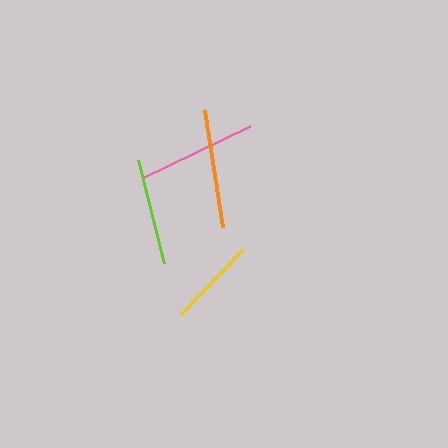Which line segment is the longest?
The pink line is the longest at approximately 120 pixels.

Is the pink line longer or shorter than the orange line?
The pink line is longer than the orange line.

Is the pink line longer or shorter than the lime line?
The pink line is longer than the lime line.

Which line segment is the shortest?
The yellow line is the shortest at approximately 91 pixels.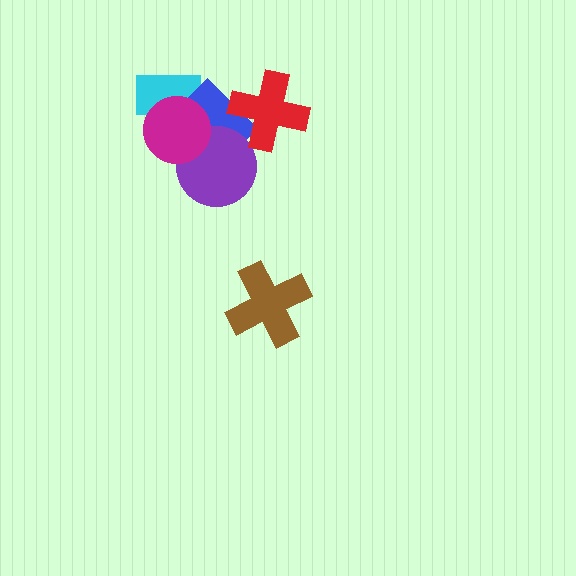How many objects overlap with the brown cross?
0 objects overlap with the brown cross.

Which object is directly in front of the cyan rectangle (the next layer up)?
The blue diamond is directly in front of the cyan rectangle.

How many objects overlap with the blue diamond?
4 objects overlap with the blue diamond.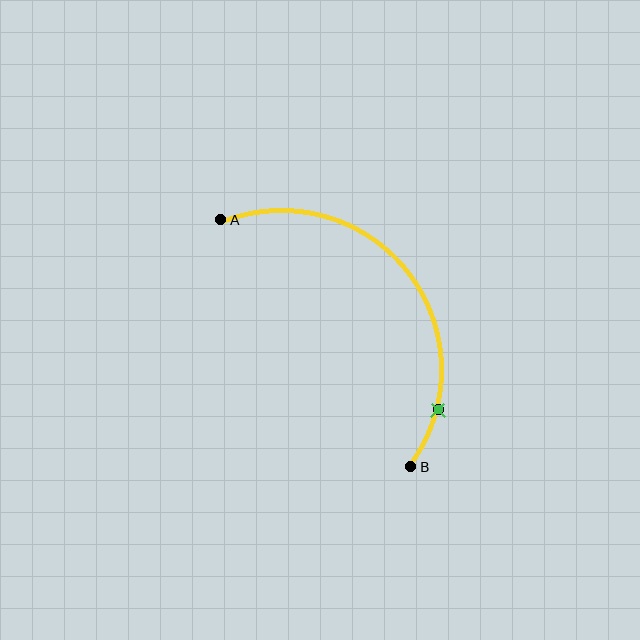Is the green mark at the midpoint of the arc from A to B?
No. The green mark lies on the arc but is closer to endpoint B. The arc midpoint would be at the point on the curve equidistant along the arc from both A and B.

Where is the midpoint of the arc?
The arc midpoint is the point on the curve farthest from the straight line joining A and B. It sits above and to the right of that line.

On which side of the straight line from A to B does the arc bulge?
The arc bulges above and to the right of the straight line connecting A and B.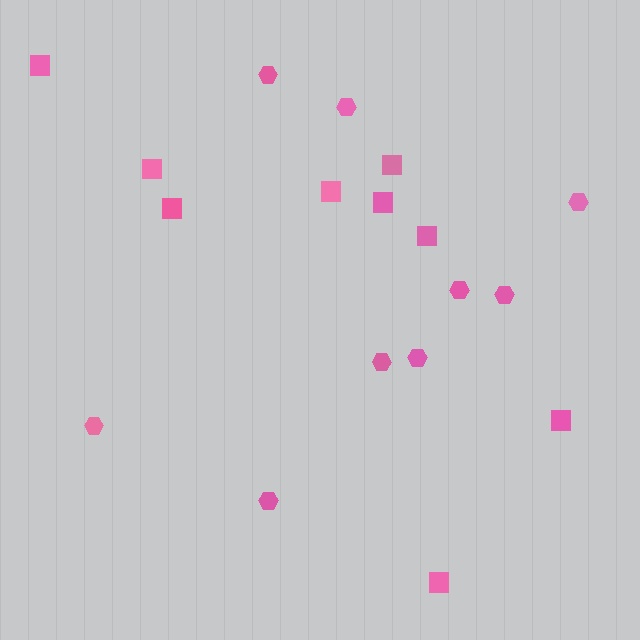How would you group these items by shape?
There are 2 groups: one group of squares (9) and one group of hexagons (9).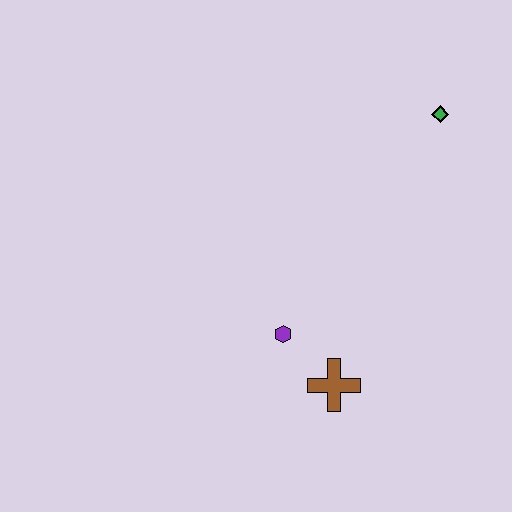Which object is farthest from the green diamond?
The brown cross is farthest from the green diamond.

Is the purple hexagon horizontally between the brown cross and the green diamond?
No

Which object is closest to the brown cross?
The purple hexagon is closest to the brown cross.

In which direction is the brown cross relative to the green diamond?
The brown cross is below the green diamond.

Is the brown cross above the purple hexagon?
No